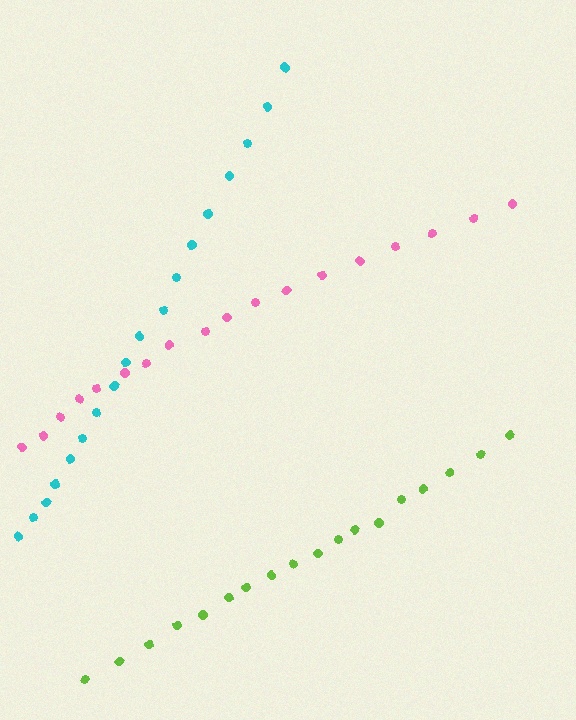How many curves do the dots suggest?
There are 3 distinct paths.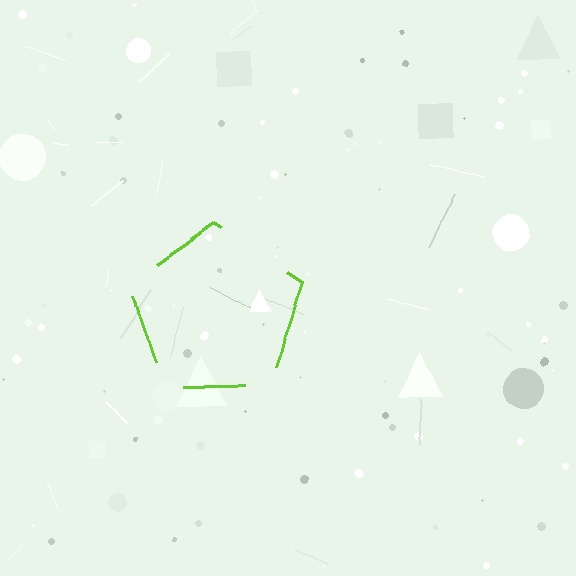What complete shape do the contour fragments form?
The contour fragments form a pentagon.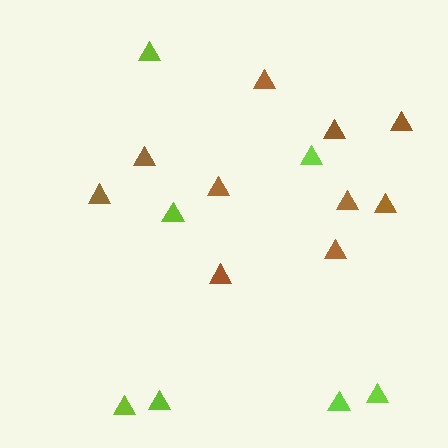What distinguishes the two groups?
There are 2 groups: one group of brown triangles (10) and one group of lime triangles (7).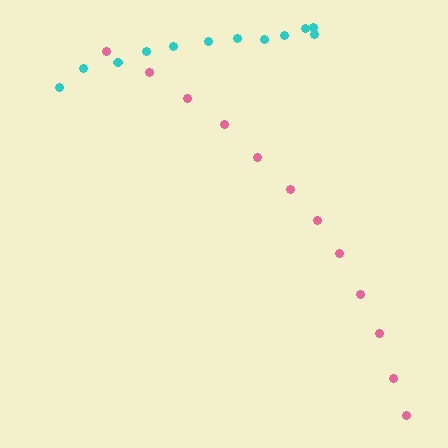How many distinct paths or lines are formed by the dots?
There are 2 distinct paths.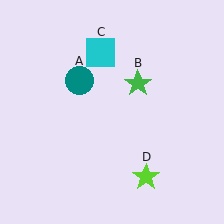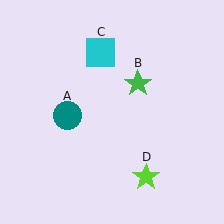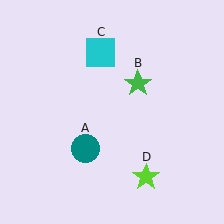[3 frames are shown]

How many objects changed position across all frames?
1 object changed position: teal circle (object A).